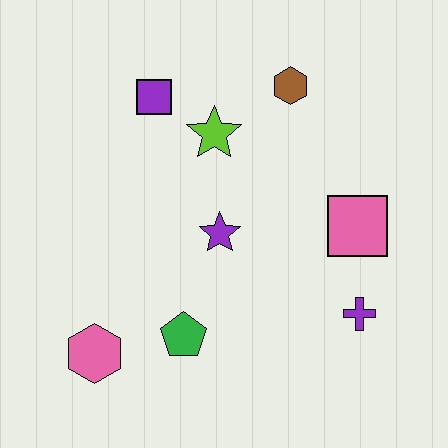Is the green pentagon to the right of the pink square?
No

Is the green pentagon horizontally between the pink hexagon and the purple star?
Yes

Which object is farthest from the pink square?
The pink hexagon is farthest from the pink square.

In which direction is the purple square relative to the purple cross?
The purple square is above the purple cross.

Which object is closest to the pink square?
The purple cross is closest to the pink square.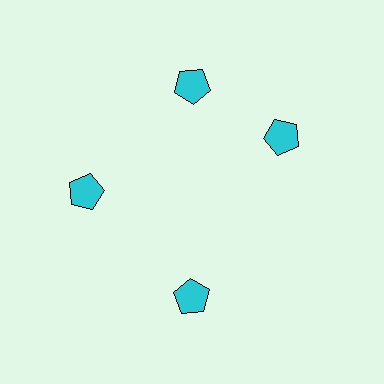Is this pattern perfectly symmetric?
No. The 4 cyan pentagons are arranged in a ring, but one element near the 3 o'clock position is rotated out of alignment along the ring, breaking the 4-fold rotational symmetry.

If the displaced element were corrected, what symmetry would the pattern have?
It would have 4-fold rotational symmetry — the pattern would map onto itself every 90 degrees.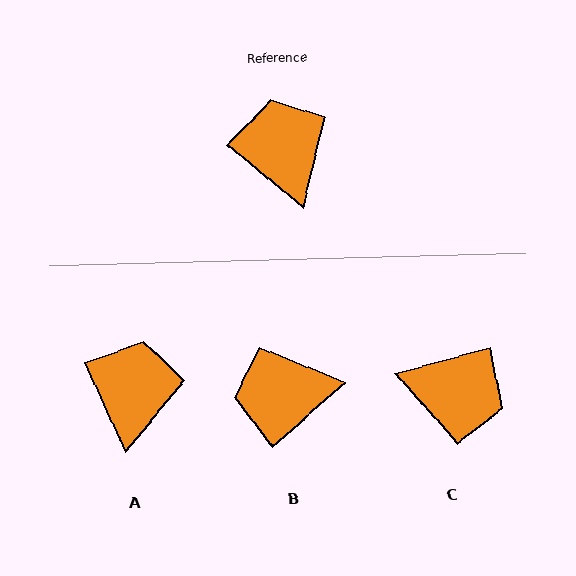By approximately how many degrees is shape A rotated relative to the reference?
Approximately 26 degrees clockwise.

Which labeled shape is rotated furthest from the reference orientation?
C, about 125 degrees away.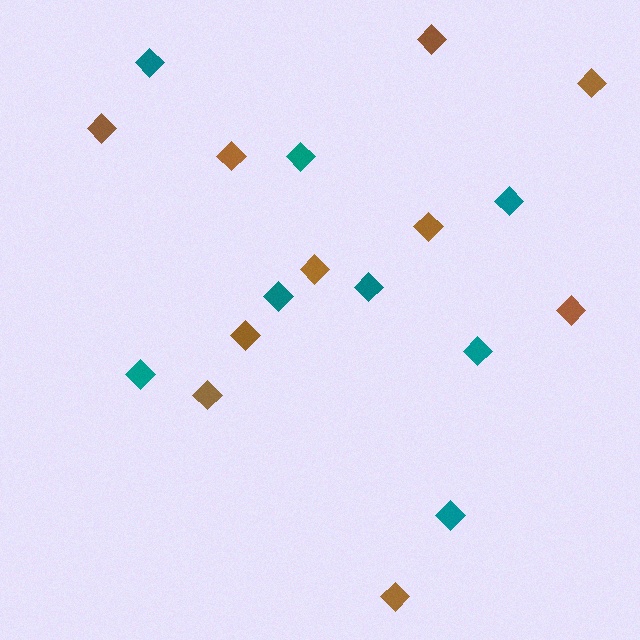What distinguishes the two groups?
There are 2 groups: one group of brown diamonds (10) and one group of teal diamonds (8).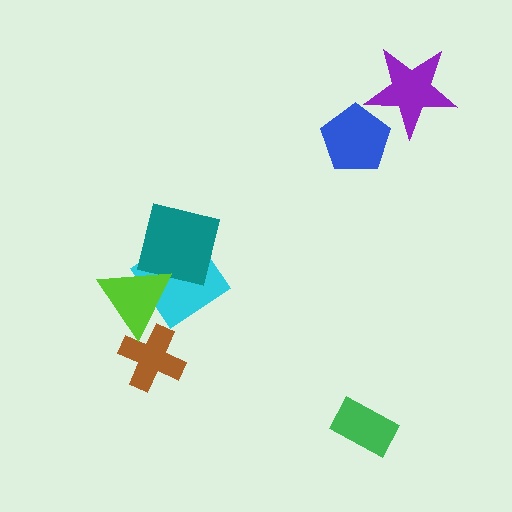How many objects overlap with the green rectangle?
0 objects overlap with the green rectangle.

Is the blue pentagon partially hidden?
Yes, it is partially covered by another shape.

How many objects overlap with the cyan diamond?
2 objects overlap with the cyan diamond.